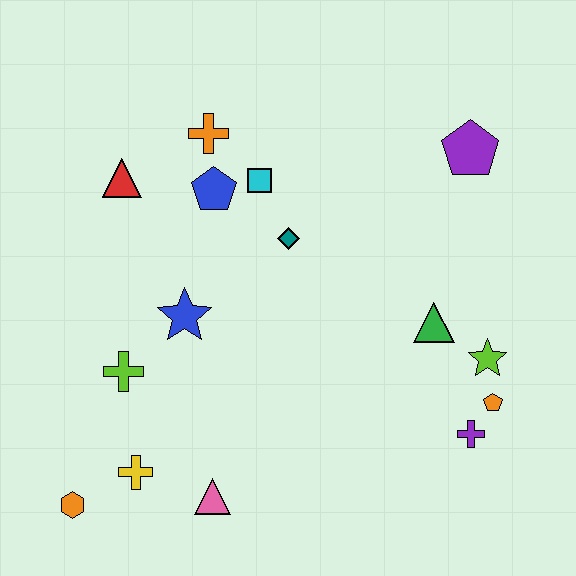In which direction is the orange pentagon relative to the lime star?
The orange pentagon is below the lime star.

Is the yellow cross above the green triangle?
No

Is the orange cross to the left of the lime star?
Yes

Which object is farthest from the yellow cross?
The purple pentagon is farthest from the yellow cross.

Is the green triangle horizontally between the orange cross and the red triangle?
No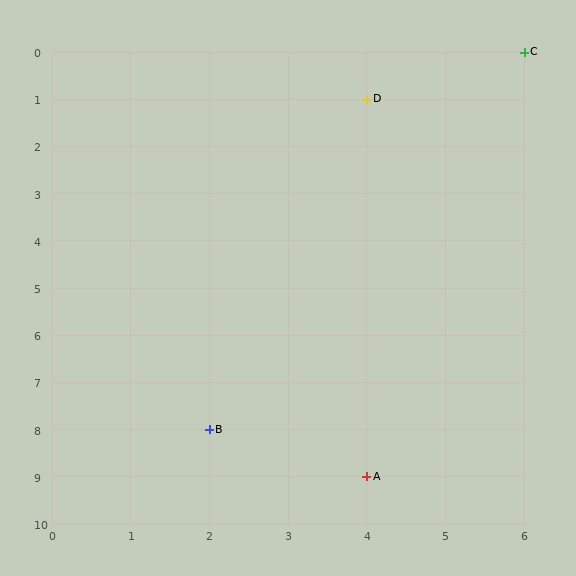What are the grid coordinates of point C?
Point C is at grid coordinates (6, 0).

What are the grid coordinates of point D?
Point D is at grid coordinates (4, 1).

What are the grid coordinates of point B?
Point B is at grid coordinates (2, 8).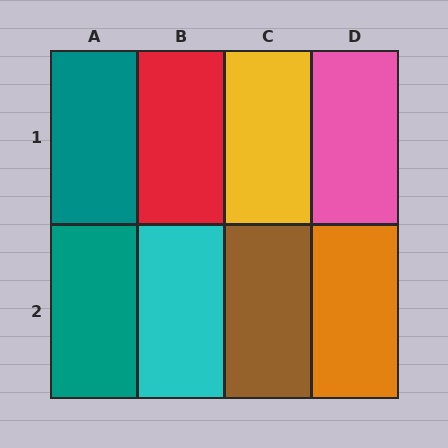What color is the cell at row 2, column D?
Orange.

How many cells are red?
1 cell is red.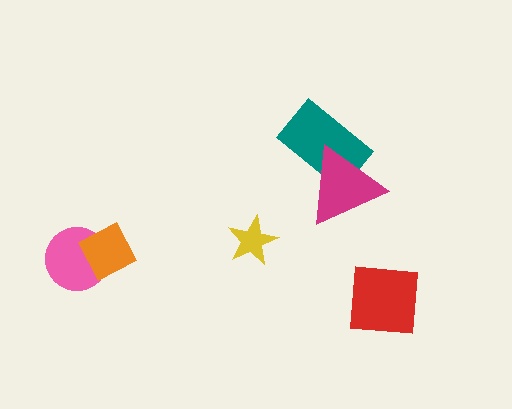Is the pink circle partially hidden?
Yes, it is partially covered by another shape.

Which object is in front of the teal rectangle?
The magenta triangle is in front of the teal rectangle.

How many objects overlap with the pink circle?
1 object overlaps with the pink circle.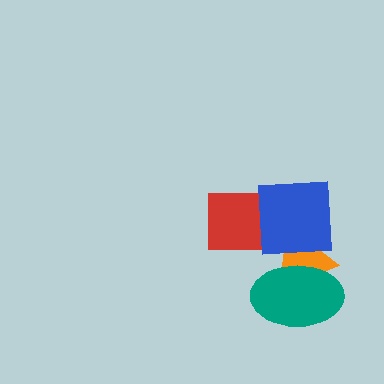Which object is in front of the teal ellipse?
The blue square is in front of the teal ellipse.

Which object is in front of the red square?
The blue square is in front of the red square.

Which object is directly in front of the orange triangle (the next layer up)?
The teal ellipse is directly in front of the orange triangle.